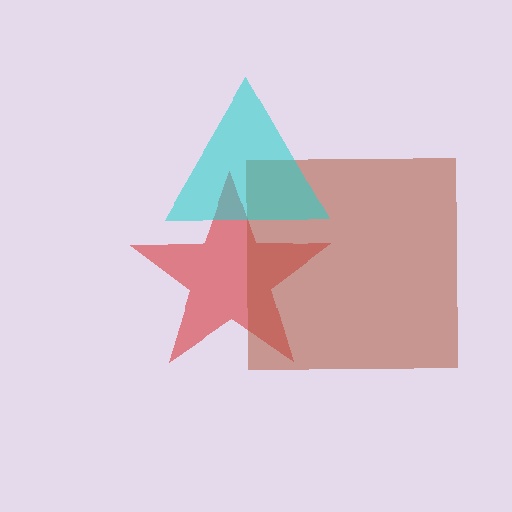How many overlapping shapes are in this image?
There are 3 overlapping shapes in the image.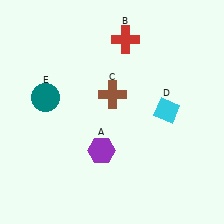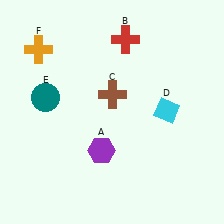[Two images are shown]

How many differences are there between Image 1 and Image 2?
There is 1 difference between the two images.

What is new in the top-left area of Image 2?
An orange cross (F) was added in the top-left area of Image 2.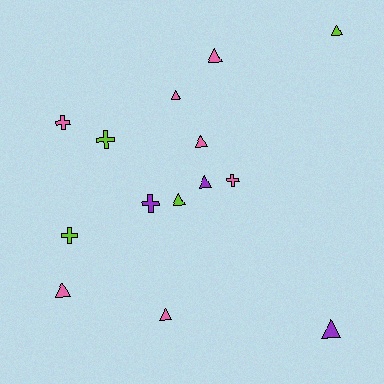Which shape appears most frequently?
Triangle, with 9 objects.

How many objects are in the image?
There are 14 objects.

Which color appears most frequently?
Pink, with 7 objects.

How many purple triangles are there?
There are 2 purple triangles.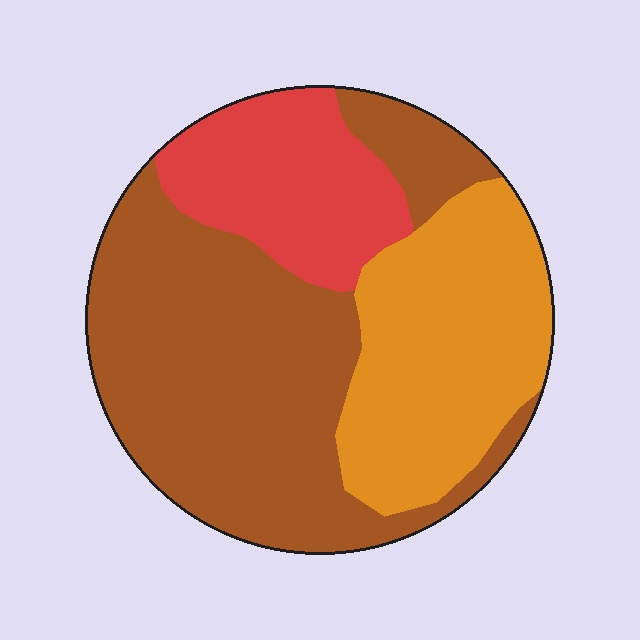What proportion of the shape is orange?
Orange covers around 30% of the shape.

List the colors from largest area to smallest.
From largest to smallest: brown, orange, red.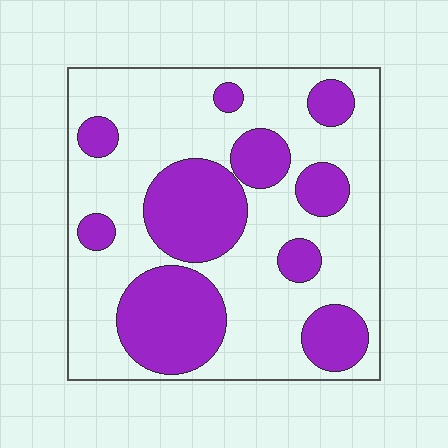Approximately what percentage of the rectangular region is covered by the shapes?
Approximately 35%.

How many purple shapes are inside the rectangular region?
10.